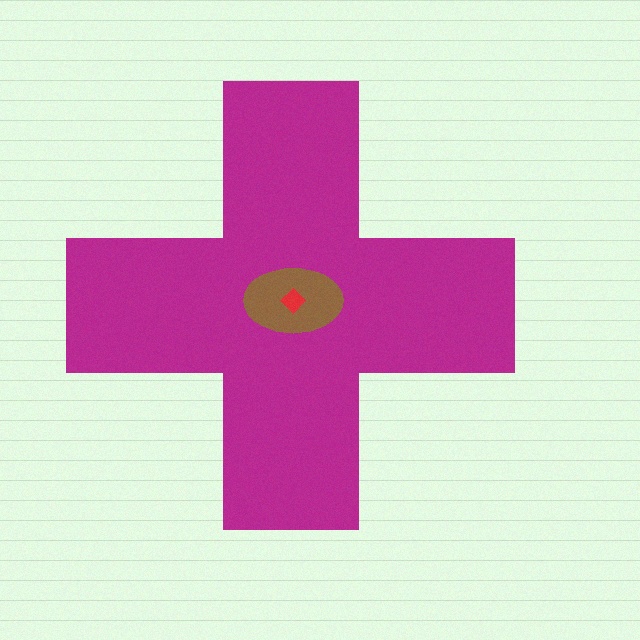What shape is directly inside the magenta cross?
The brown ellipse.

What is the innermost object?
The red diamond.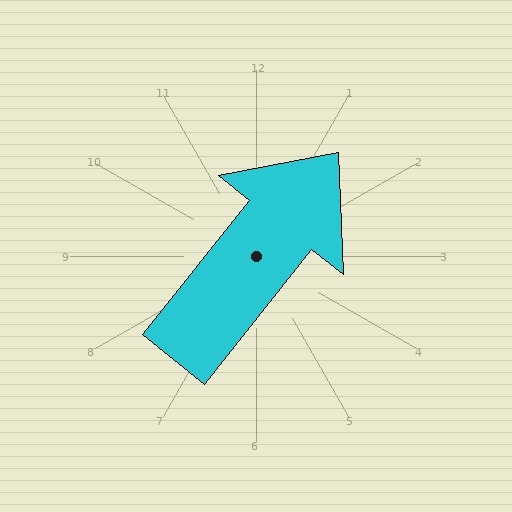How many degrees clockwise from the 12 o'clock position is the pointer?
Approximately 39 degrees.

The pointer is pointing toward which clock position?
Roughly 1 o'clock.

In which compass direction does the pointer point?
Northeast.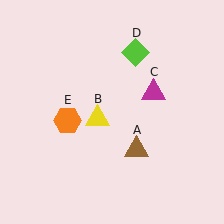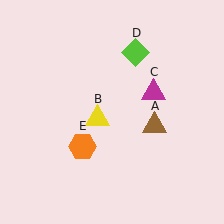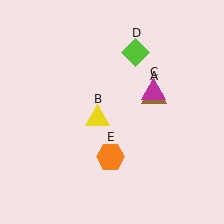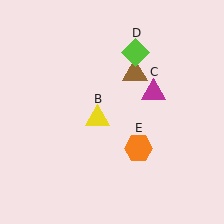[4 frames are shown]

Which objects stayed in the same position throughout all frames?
Yellow triangle (object B) and magenta triangle (object C) and lime diamond (object D) remained stationary.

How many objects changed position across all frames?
2 objects changed position: brown triangle (object A), orange hexagon (object E).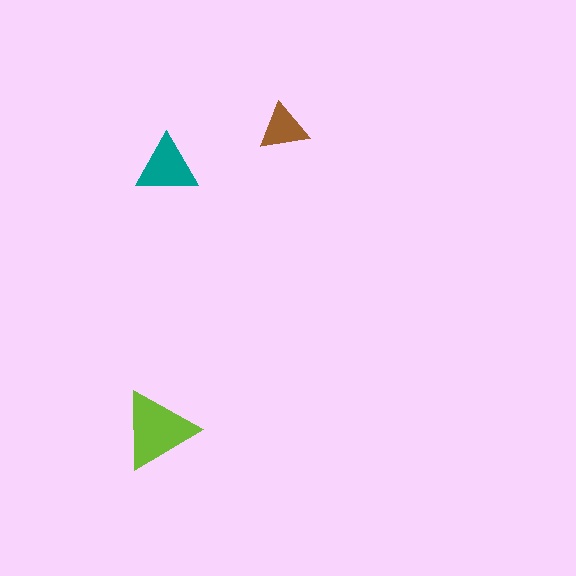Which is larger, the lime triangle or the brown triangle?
The lime one.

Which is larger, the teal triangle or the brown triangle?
The teal one.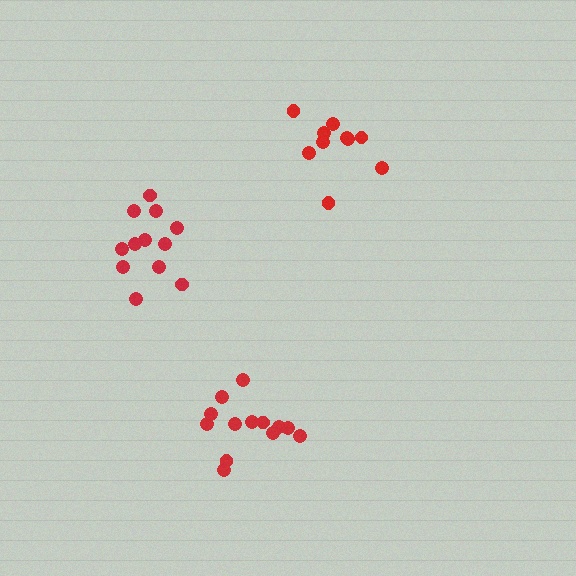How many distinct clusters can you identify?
There are 3 distinct clusters.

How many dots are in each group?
Group 1: 12 dots, Group 2: 10 dots, Group 3: 13 dots (35 total).